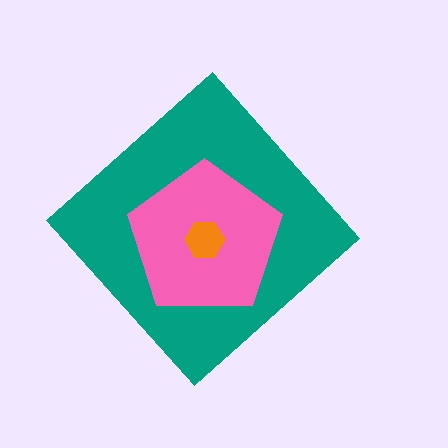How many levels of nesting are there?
3.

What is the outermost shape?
The teal diamond.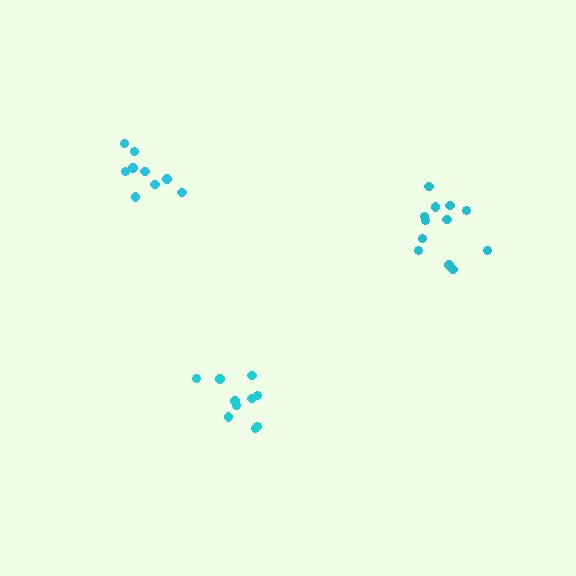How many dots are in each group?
Group 1: 9 dots, Group 2: 10 dots, Group 3: 12 dots (31 total).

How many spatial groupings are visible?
There are 3 spatial groupings.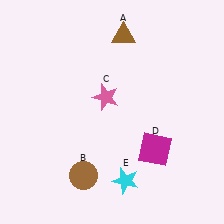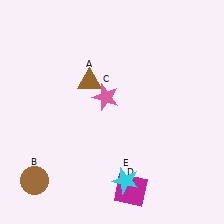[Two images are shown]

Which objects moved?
The objects that moved are: the brown triangle (A), the brown circle (B), the magenta square (D).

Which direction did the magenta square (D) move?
The magenta square (D) moved down.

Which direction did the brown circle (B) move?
The brown circle (B) moved left.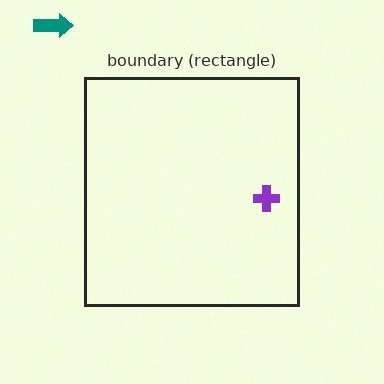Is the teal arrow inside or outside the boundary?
Outside.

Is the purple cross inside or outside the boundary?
Inside.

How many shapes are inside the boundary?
1 inside, 1 outside.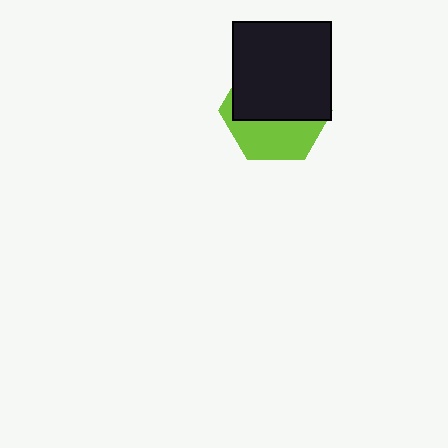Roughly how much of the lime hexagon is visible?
A small part of it is visible (roughly 39%).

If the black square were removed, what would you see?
You would see the complete lime hexagon.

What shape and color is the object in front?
The object in front is a black square.